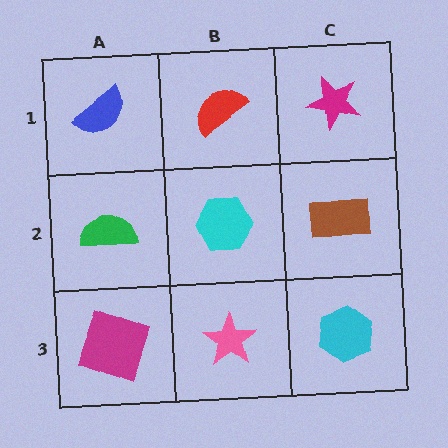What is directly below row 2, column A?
A magenta square.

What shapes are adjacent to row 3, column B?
A cyan hexagon (row 2, column B), a magenta square (row 3, column A), a cyan hexagon (row 3, column C).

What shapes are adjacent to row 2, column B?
A red semicircle (row 1, column B), a pink star (row 3, column B), a green semicircle (row 2, column A), a brown rectangle (row 2, column C).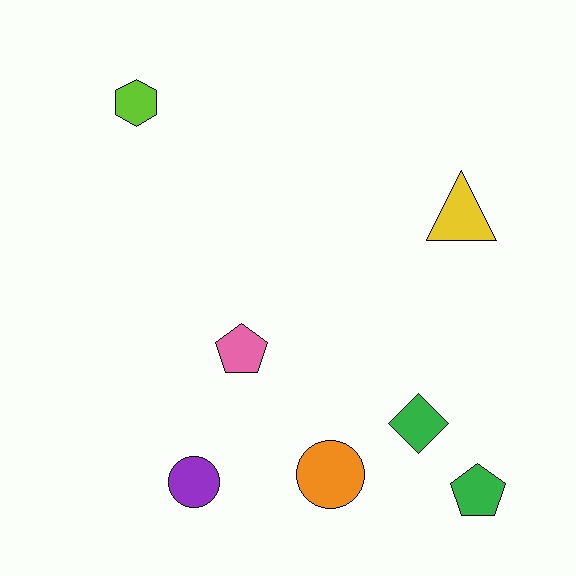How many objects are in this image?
There are 7 objects.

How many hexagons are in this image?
There is 1 hexagon.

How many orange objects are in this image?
There is 1 orange object.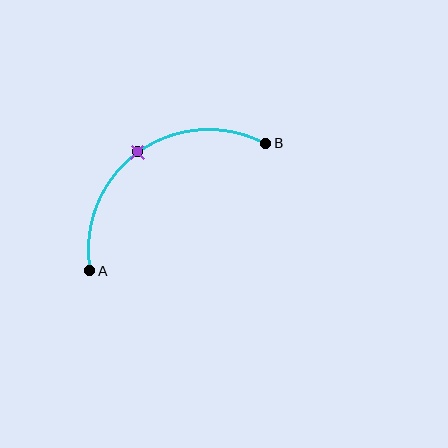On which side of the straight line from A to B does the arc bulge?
The arc bulges above and to the left of the straight line connecting A and B.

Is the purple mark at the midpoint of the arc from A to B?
Yes. The purple mark lies on the arc at equal arc-length from both A and B — it is the arc midpoint.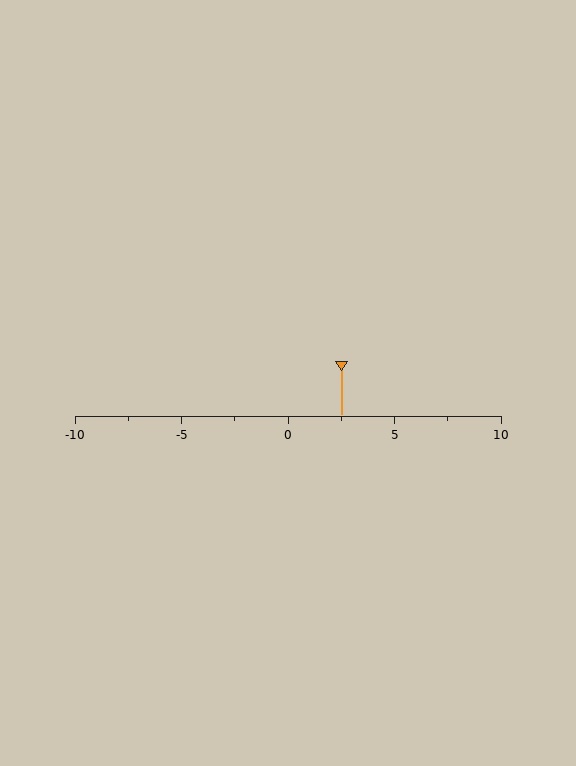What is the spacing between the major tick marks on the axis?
The major ticks are spaced 5 apart.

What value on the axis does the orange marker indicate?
The marker indicates approximately 2.5.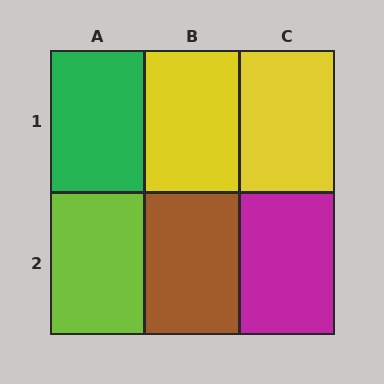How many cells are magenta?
1 cell is magenta.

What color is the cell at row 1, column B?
Yellow.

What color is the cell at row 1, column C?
Yellow.